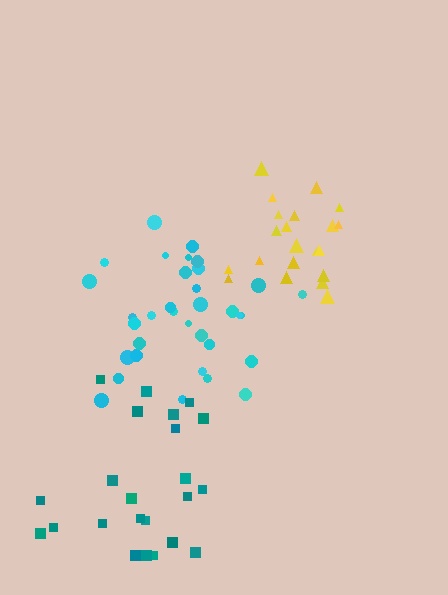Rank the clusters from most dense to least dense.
yellow, cyan, teal.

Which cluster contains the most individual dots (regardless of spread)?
Cyan (34).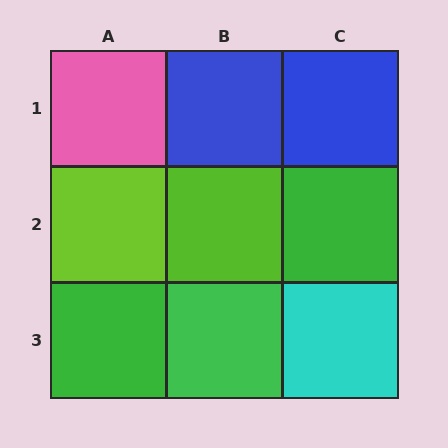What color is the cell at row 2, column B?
Lime.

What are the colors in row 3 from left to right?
Green, green, cyan.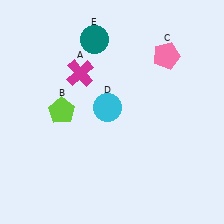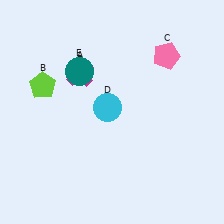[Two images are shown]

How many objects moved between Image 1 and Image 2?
2 objects moved between the two images.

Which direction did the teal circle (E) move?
The teal circle (E) moved down.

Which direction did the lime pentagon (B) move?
The lime pentagon (B) moved up.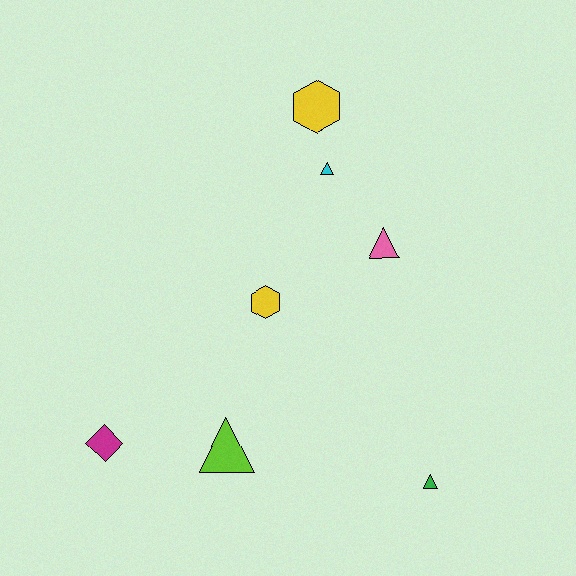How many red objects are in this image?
There are no red objects.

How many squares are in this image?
There are no squares.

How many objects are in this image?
There are 7 objects.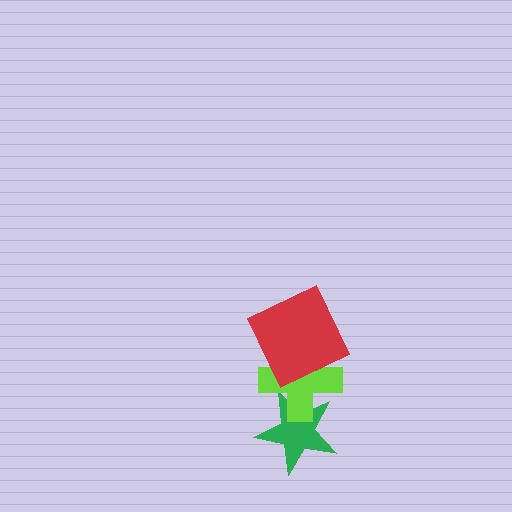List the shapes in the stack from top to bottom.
From top to bottom: the red square, the lime cross, the green star.